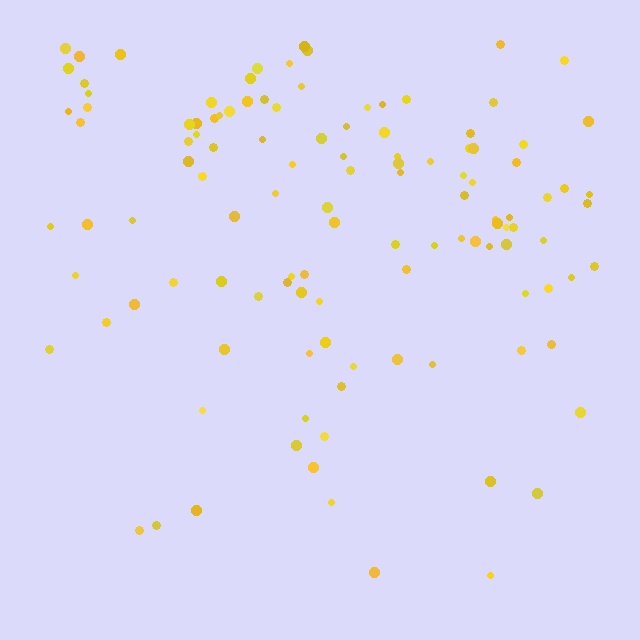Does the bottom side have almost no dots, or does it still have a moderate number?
Still a moderate number, just noticeably fewer than the top.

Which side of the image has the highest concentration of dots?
The top.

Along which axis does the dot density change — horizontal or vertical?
Vertical.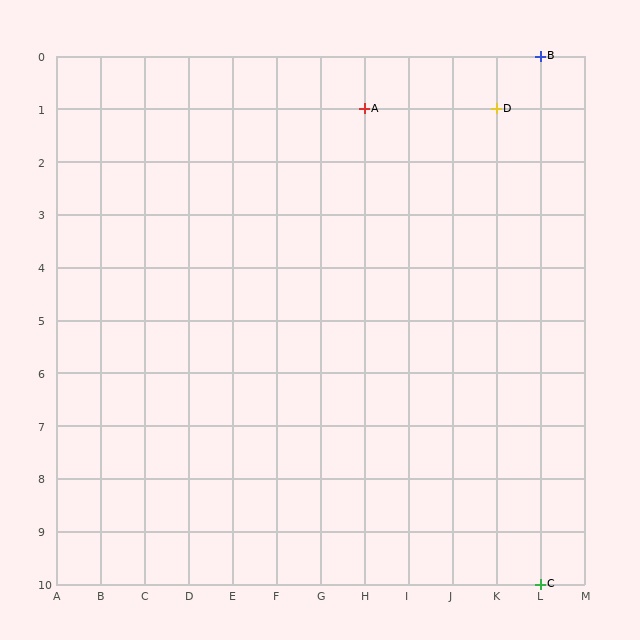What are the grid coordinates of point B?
Point B is at grid coordinates (L, 0).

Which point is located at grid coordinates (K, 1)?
Point D is at (K, 1).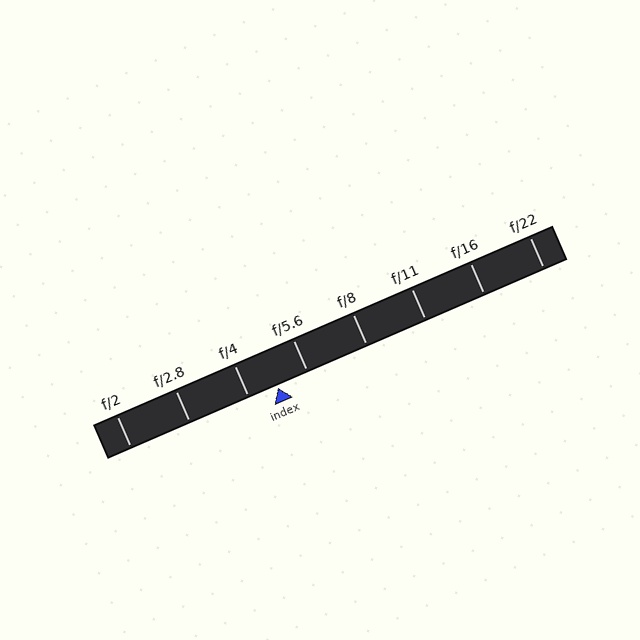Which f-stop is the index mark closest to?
The index mark is closest to f/4.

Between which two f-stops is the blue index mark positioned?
The index mark is between f/4 and f/5.6.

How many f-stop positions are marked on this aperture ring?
There are 8 f-stop positions marked.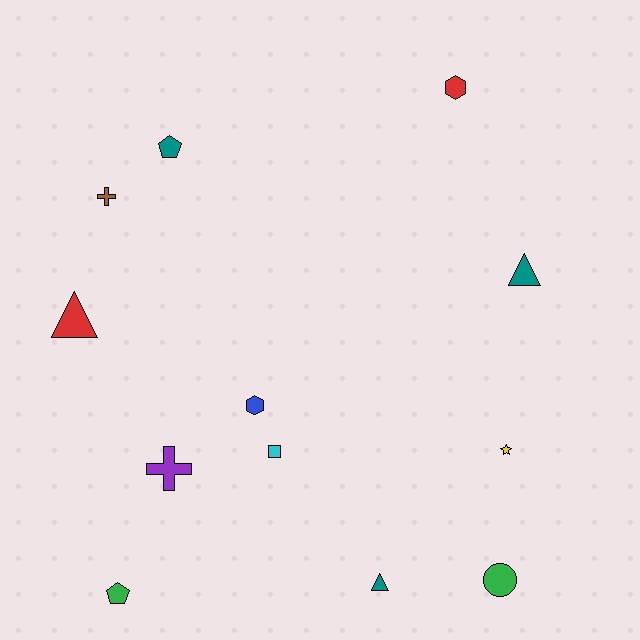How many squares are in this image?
There is 1 square.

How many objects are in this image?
There are 12 objects.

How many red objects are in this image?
There are 2 red objects.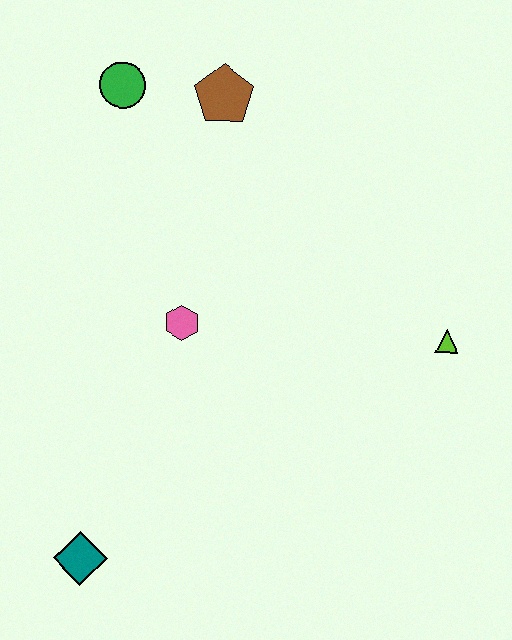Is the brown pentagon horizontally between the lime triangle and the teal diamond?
Yes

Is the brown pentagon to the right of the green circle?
Yes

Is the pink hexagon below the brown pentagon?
Yes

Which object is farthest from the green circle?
The teal diamond is farthest from the green circle.